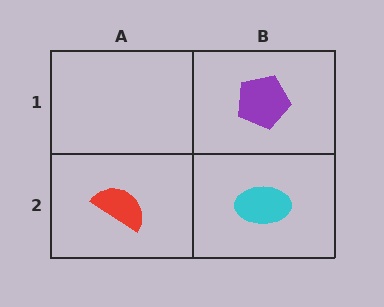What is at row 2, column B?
A cyan ellipse.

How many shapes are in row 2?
2 shapes.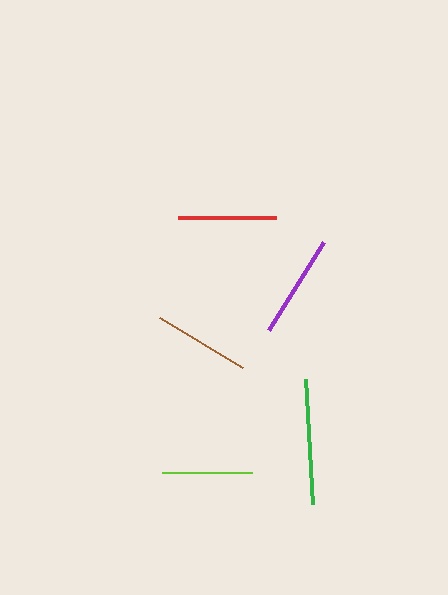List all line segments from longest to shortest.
From longest to shortest: green, purple, red, brown, lime.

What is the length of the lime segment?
The lime segment is approximately 90 pixels long.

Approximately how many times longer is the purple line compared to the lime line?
The purple line is approximately 1.2 times the length of the lime line.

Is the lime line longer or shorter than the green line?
The green line is longer than the lime line.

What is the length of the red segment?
The red segment is approximately 98 pixels long.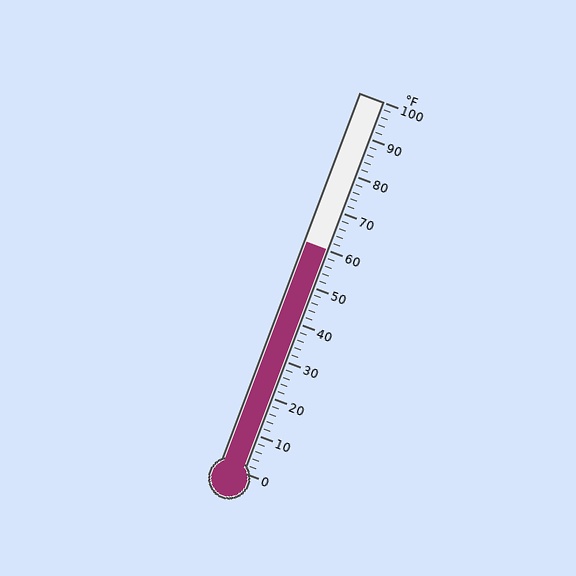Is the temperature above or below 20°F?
The temperature is above 20°F.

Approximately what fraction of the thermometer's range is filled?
The thermometer is filled to approximately 60% of its range.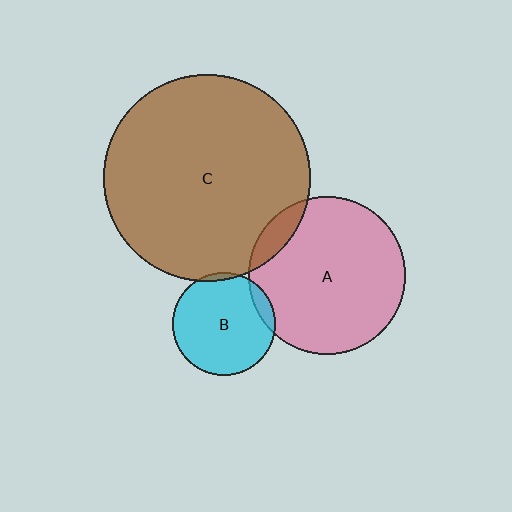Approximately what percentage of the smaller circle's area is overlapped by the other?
Approximately 10%.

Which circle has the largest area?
Circle C (brown).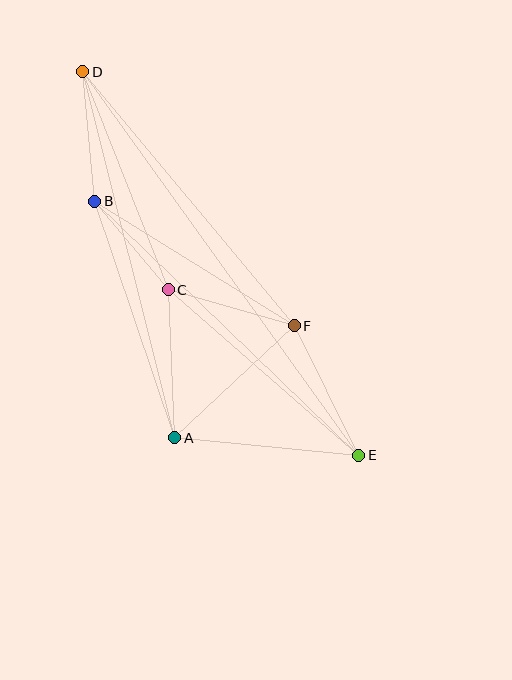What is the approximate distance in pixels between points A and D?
The distance between A and D is approximately 377 pixels.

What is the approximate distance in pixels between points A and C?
The distance between A and C is approximately 148 pixels.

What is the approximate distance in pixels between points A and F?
The distance between A and F is approximately 164 pixels.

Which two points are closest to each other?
Points B and C are closest to each other.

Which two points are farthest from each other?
Points D and E are farthest from each other.